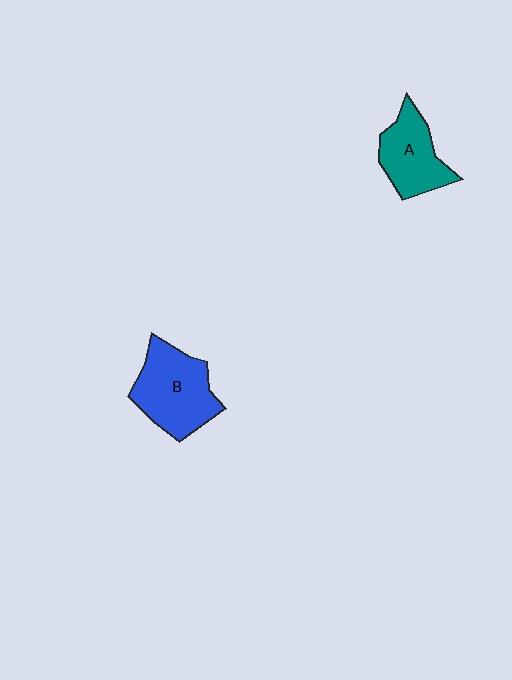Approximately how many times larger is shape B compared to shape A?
Approximately 1.3 times.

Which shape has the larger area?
Shape B (blue).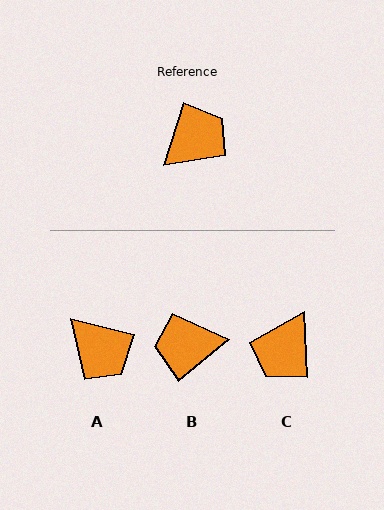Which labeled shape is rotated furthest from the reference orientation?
C, about 159 degrees away.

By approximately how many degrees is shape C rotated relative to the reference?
Approximately 159 degrees clockwise.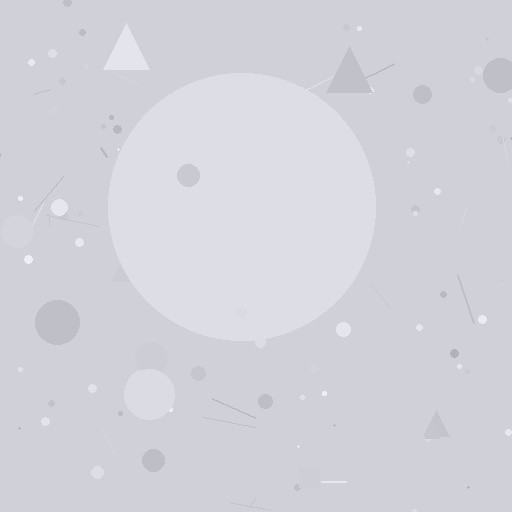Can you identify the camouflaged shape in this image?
The camouflaged shape is a circle.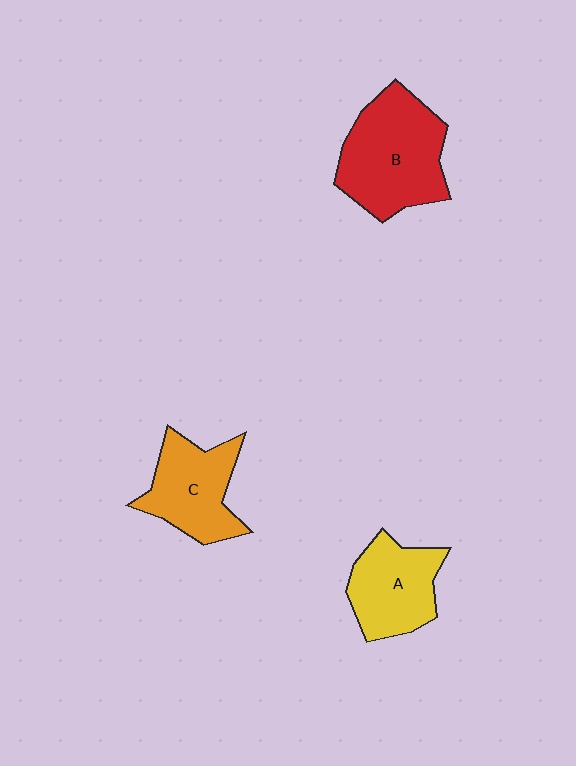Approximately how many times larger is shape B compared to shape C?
Approximately 1.4 times.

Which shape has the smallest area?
Shape A (yellow).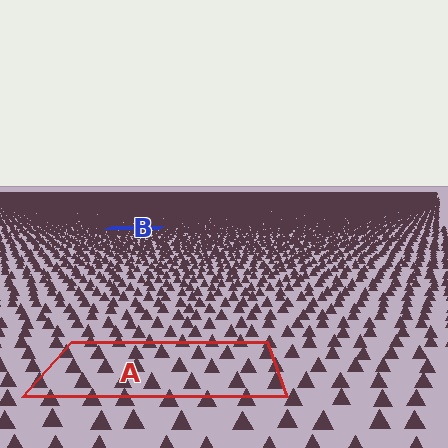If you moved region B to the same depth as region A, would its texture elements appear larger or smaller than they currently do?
They would appear larger. At a closer depth, the same texture elements are projected at a bigger on-screen size.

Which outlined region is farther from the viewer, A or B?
Region B is farther from the viewer — the texture elements inside it appear smaller and more densely packed.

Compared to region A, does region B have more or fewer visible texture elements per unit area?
Region B has more texture elements per unit area — they are packed more densely because it is farther away.